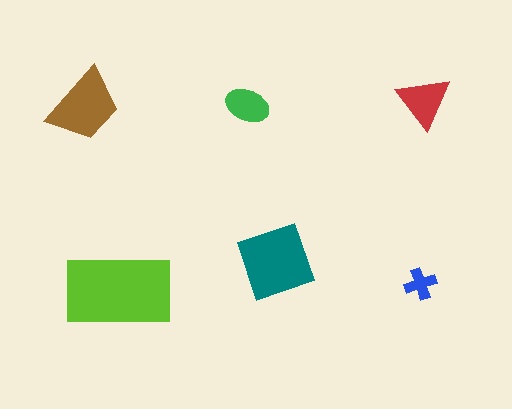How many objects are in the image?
There are 6 objects in the image.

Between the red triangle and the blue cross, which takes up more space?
The red triangle.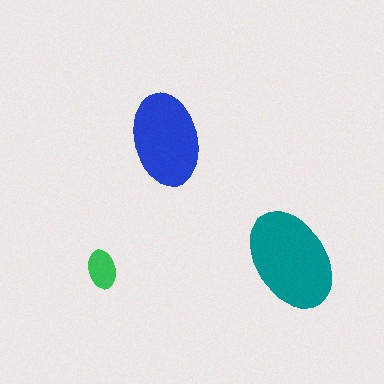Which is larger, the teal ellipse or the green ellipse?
The teal one.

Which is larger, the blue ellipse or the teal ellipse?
The teal one.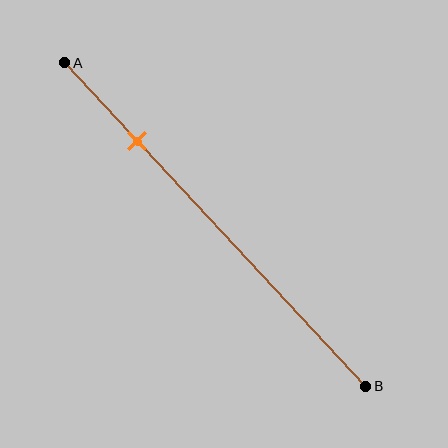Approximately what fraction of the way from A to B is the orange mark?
The orange mark is approximately 25% of the way from A to B.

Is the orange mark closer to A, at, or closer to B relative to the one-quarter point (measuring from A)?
The orange mark is approximately at the one-quarter point of segment AB.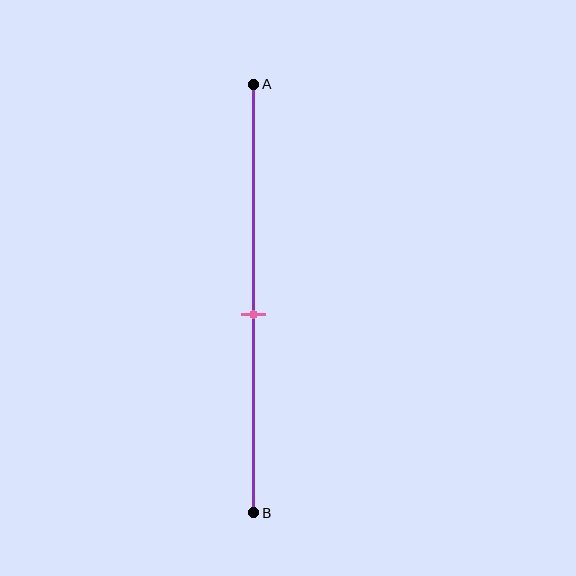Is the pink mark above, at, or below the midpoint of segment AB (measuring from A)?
The pink mark is below the midpoint of segment AB.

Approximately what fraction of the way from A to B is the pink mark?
The pink mark is approximately 55% of the way from A to B.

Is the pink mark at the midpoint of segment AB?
No, the mark is at about 55% from A, not at the 50% midpoint.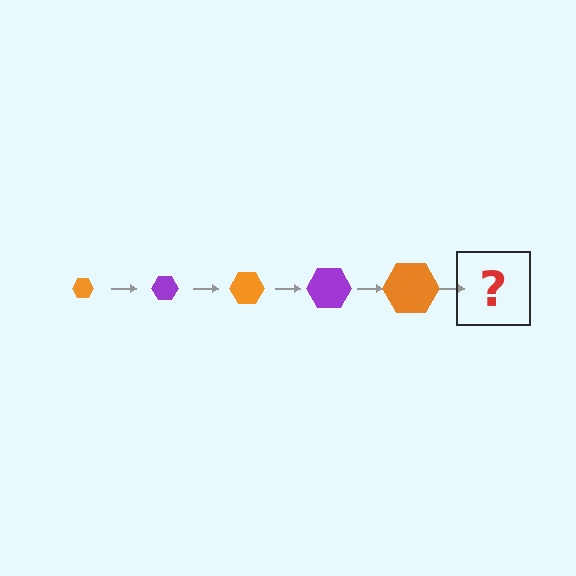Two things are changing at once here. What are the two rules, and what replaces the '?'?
The two rules are that the hexagon grows larger each step and the color cycles through orange and purple. The '?' should be a purple hexagon, larger than the previous one.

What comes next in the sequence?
The next element should be a purple hexagon, larger than the previous one.